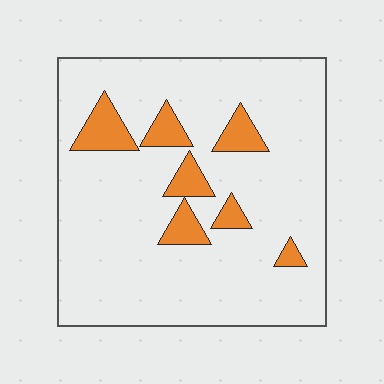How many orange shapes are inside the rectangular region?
7.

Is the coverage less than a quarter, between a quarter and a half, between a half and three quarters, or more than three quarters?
Less than a quarter.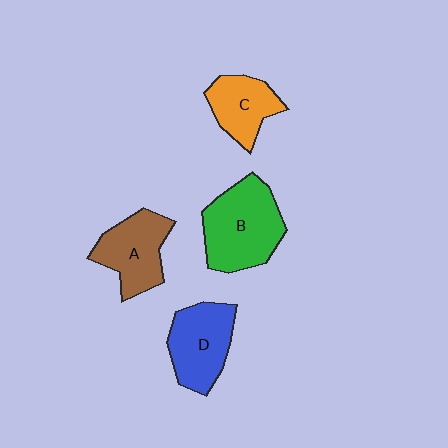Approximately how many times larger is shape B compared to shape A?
Approximately 1.3 times.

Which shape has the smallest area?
Shape C (orange).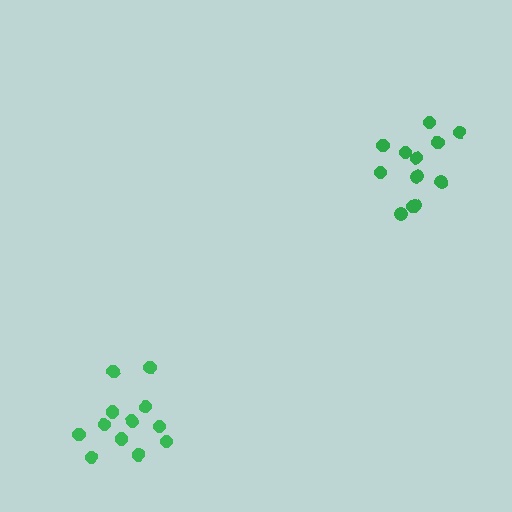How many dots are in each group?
Group 1: 12 dots, Group 2: 12 dots (24 total).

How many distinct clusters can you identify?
There are 2 distinct clusters.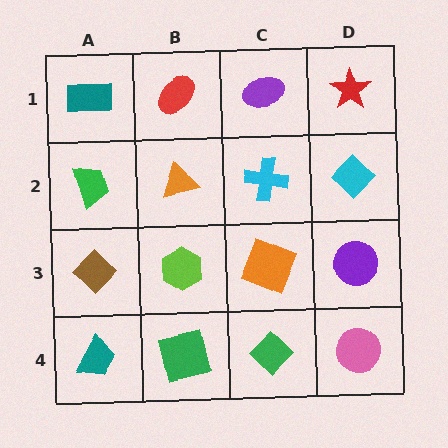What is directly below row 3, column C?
A green diamond.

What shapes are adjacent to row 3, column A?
A green trapezoid (row 2, column A), a teal trapezoid (row 4, column A), a lime hexagon (row 3, column B).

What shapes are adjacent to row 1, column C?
A cyan cross (row 2, column C), a red ellipse (row 1, column B), a red star (row 1, column D).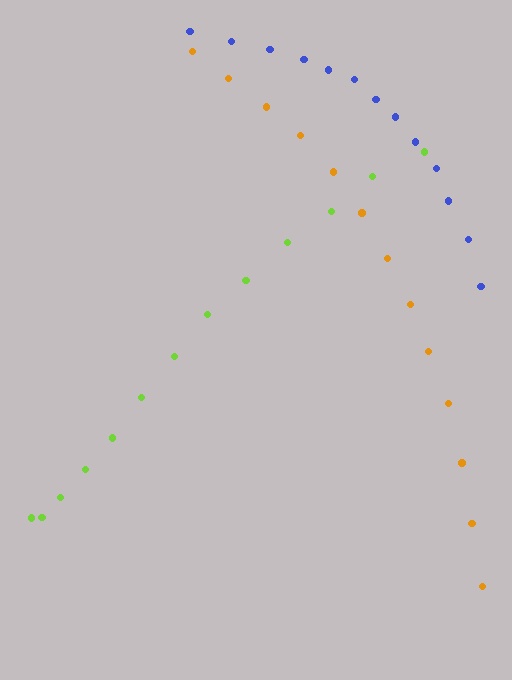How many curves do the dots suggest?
There are 3 distinct paths.